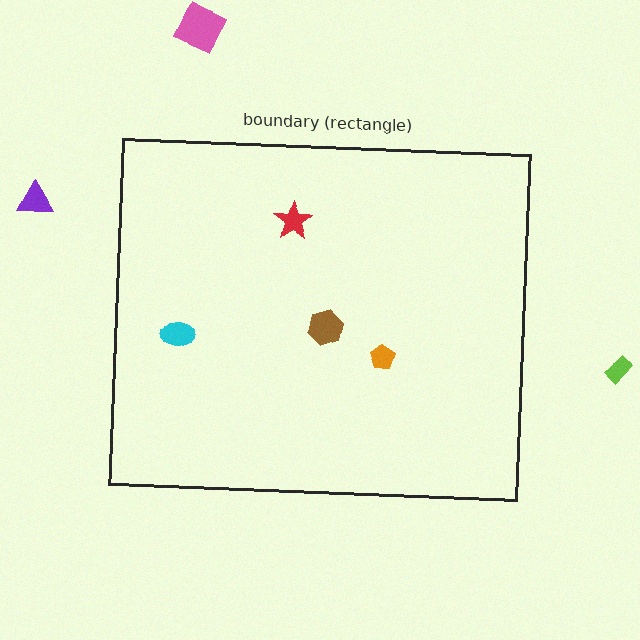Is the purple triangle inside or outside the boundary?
Outside.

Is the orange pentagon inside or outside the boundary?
Inside.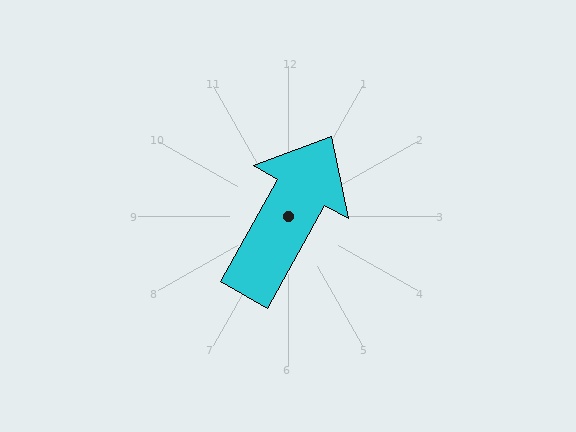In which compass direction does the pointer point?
Northeast.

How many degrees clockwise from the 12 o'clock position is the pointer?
Approximately 29 degrees.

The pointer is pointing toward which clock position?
Roughly 1 o'clock.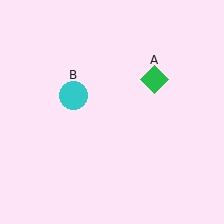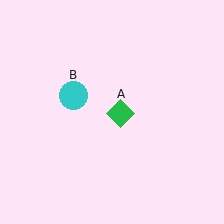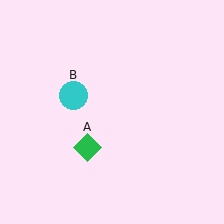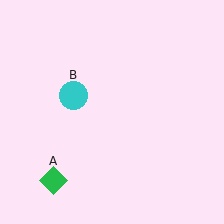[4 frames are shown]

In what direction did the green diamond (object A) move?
The green diamond (object A) moved down and to the left.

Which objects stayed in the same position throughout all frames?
Cyan circle (object B) remained stationary.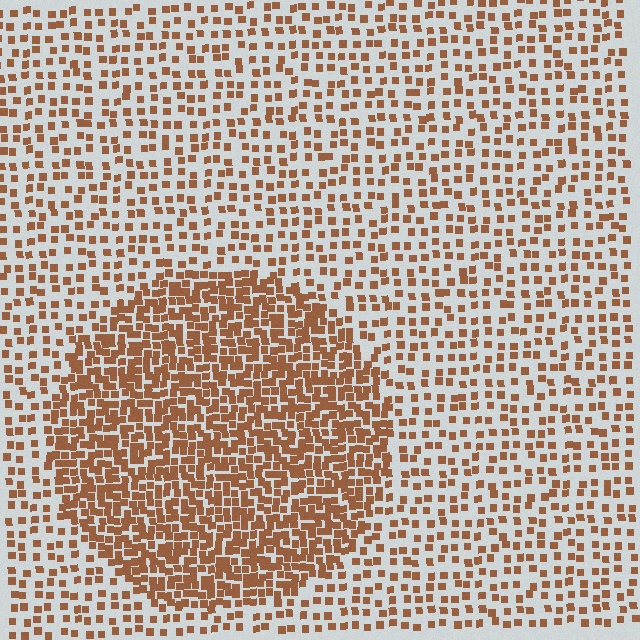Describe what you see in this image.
The image contains small brown elements arranged at two different densities. A circle-shaped region is visible where the elements are more densely packed than the surrounding area.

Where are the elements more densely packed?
The elements are more densely packed inside the circle boundary.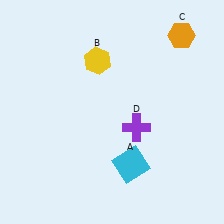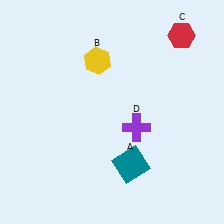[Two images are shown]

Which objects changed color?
A changed from cyan to teal. C changed from orange to red.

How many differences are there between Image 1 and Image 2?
There are 2 differences between the two images.